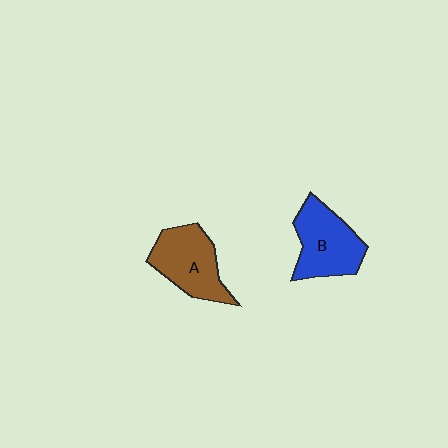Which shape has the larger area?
Shape B (blue).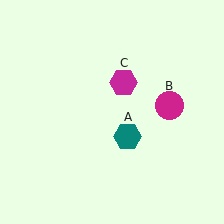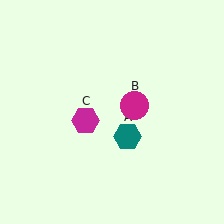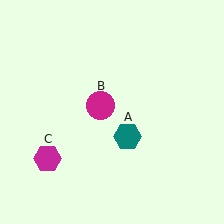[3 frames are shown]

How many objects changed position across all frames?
2 objects changed position: magenta circle (object B), magenta hexagon (object C).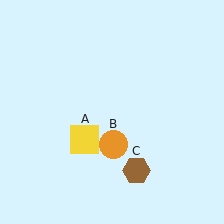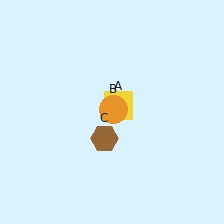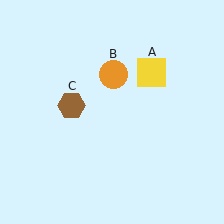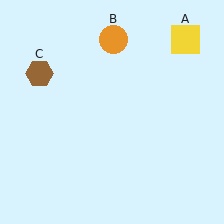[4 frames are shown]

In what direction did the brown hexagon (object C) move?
The brown hexagon (object C) moved up and to the left.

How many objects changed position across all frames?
3 objects changed position: yellow square (object A), orange circle (object B), brown hexagon (object C).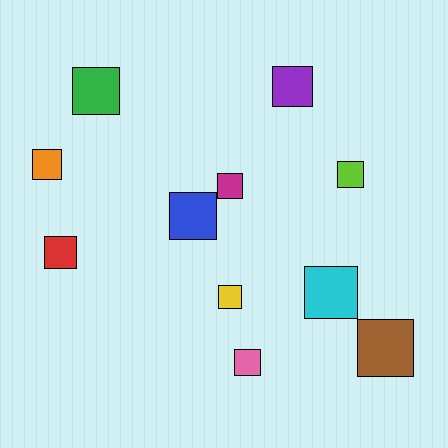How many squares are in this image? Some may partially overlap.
There are 11 squares.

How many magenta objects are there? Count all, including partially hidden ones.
There is 1 magenta object.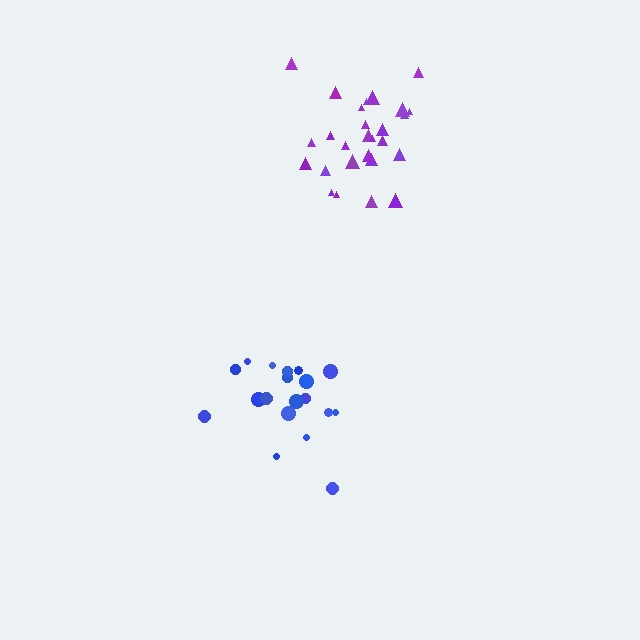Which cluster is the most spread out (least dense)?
Purple.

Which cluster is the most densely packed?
Blue.